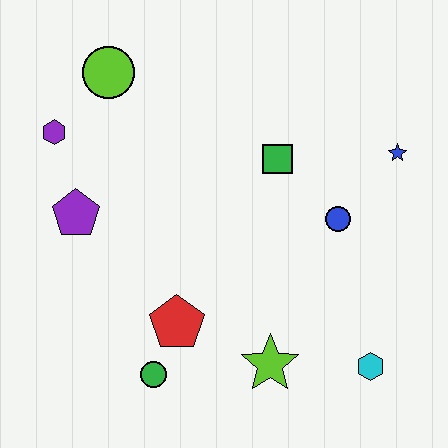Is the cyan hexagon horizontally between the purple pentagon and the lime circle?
No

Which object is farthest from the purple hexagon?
The cyan hexagon is farthest from the purple hexagon.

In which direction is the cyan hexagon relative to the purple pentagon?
The cyan hexagon is to the right of the purple pentagon.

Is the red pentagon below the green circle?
No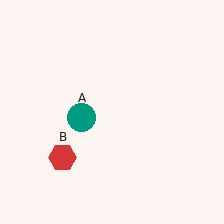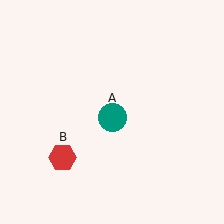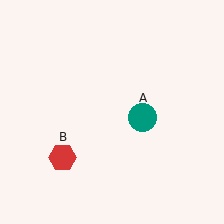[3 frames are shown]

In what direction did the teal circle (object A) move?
The teal circle (object A) moved right.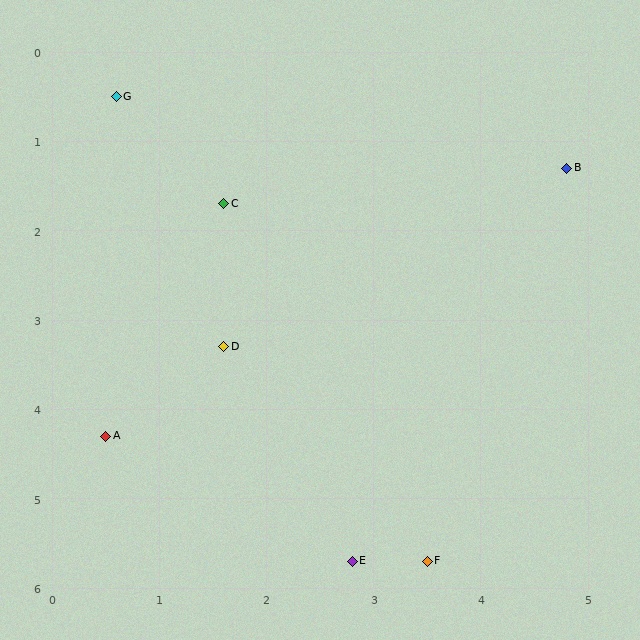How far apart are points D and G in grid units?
Points D and G are about 3.0 grid units apart.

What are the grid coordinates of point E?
Point E is at approximately (2.8, 5.7).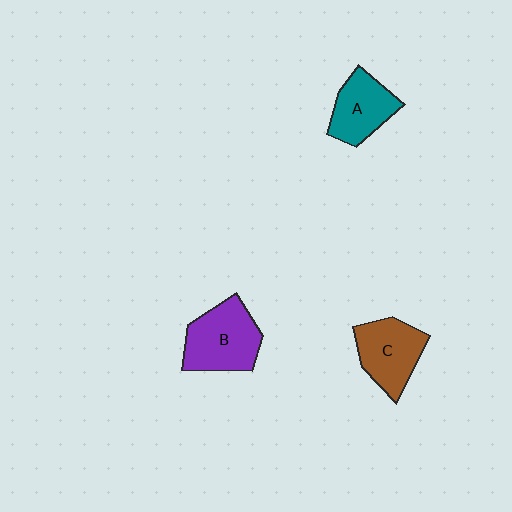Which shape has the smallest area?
Shape A (teal).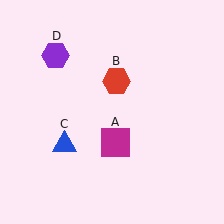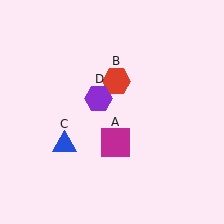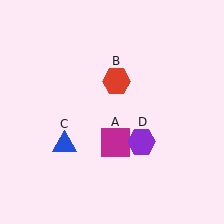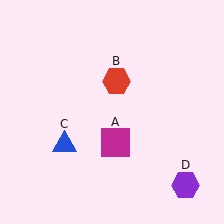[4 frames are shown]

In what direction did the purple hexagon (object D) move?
The purple hexagon (object D) moved down and to the right.